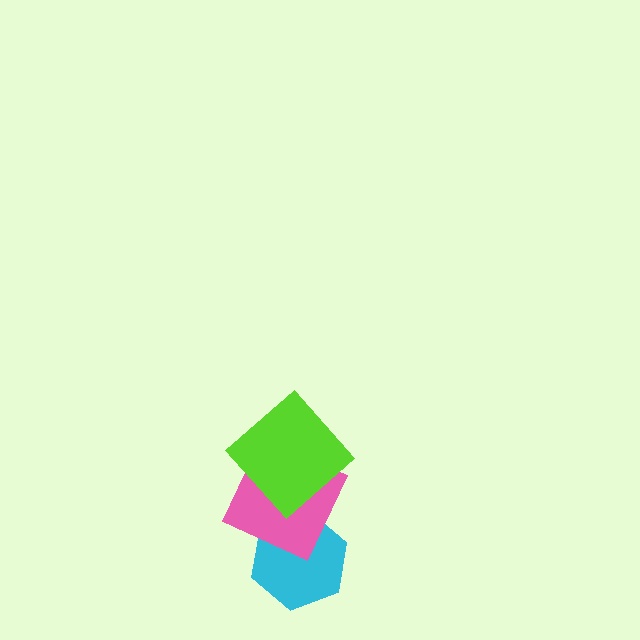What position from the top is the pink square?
The pink square is 2nd from the top.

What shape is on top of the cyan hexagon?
The pink square is on top of the cyan hexagon.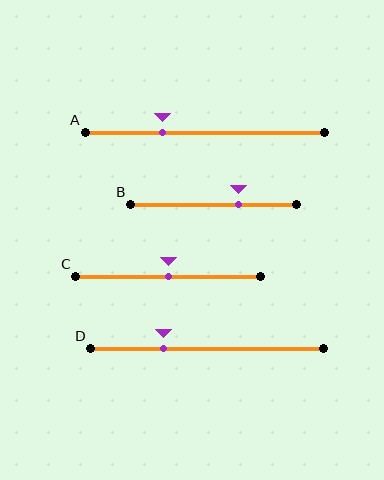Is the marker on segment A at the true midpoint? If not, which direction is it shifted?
No, the marker on segment A is shifted to the left by about 18% of the segment length.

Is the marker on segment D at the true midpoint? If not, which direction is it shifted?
No, the marker on segment D is shifted to the left by about 19% of the segment length.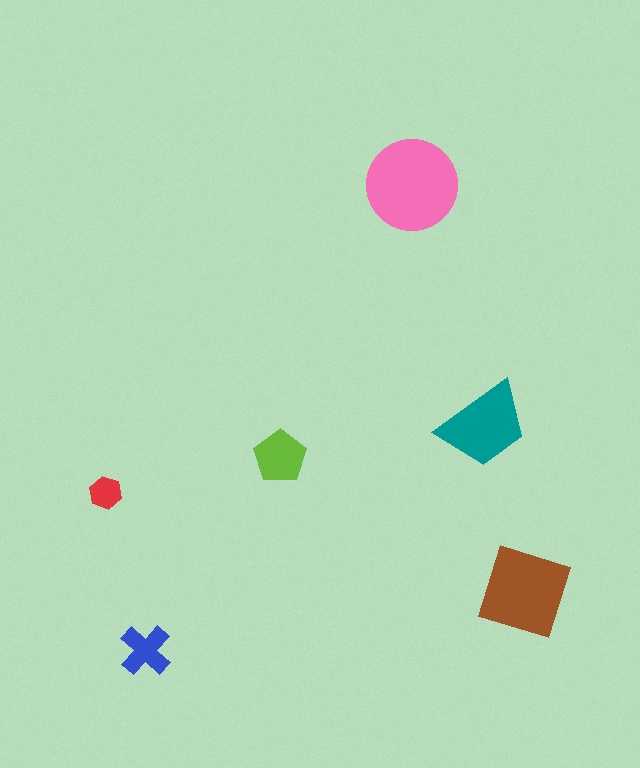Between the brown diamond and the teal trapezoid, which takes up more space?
The brown diamond.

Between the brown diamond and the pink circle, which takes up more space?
The pink circle.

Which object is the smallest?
The red hexagon.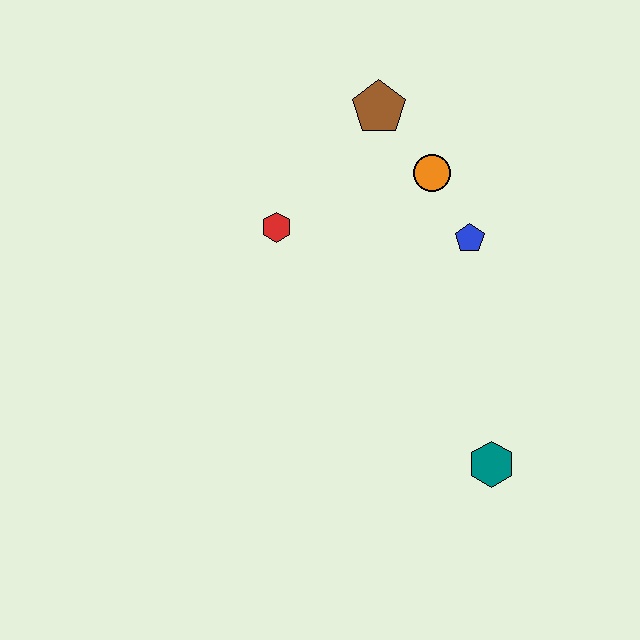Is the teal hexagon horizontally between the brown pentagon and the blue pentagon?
No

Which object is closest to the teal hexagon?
The blue pentagon is closest to the teal hexagon.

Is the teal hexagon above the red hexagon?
No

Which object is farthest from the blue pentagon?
The teal hexagon is farthest from the blue pentagon.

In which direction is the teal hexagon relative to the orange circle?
The teal hexagon is below the orange circle.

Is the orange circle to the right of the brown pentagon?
Yes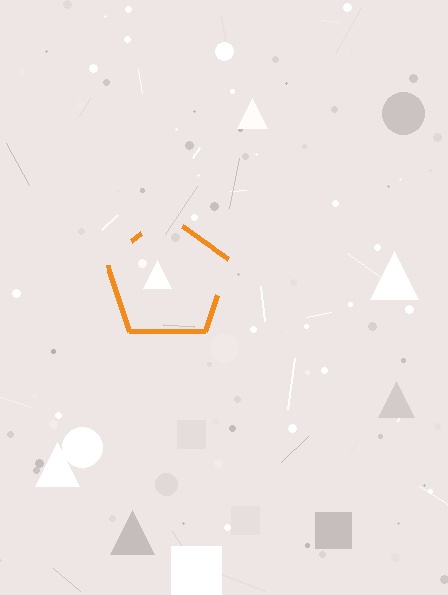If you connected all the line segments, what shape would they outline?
They would outline a pentagon.